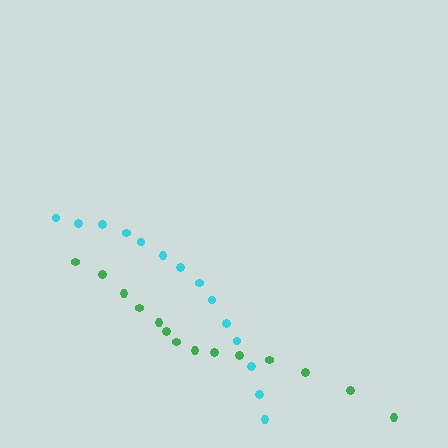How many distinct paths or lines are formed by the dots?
There are 2 distinct paths.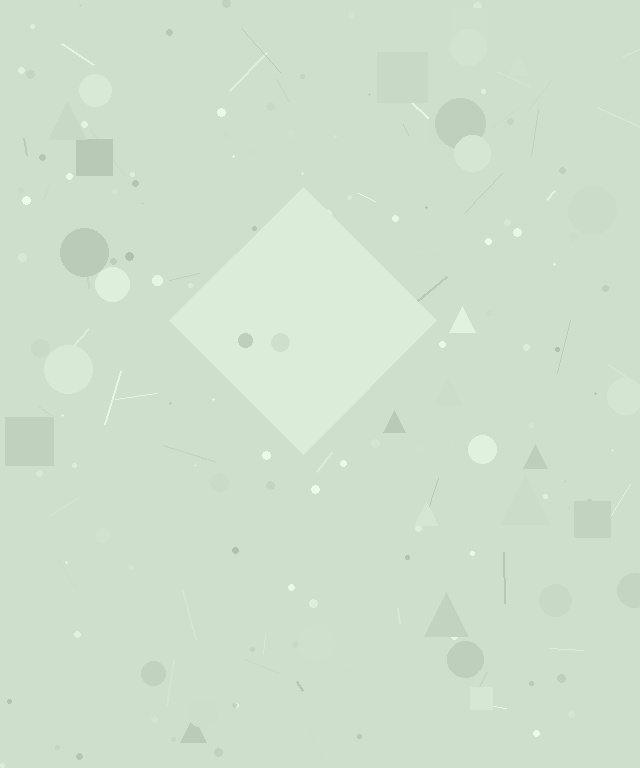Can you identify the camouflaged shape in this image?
The camouflaged shape is a diamond.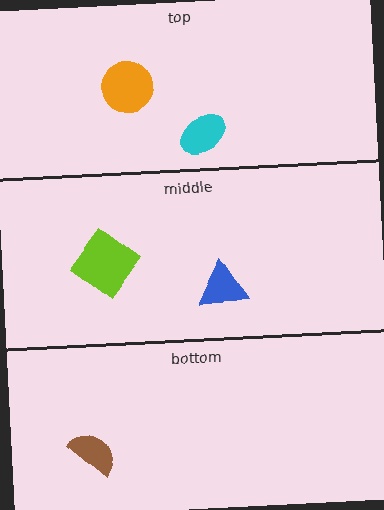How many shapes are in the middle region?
2.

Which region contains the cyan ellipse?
The top region.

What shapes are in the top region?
The cyan ellipse, the orange circle.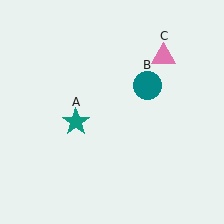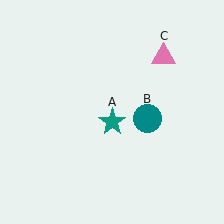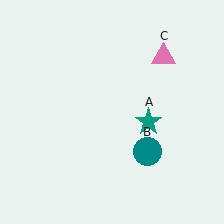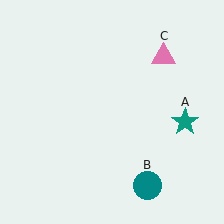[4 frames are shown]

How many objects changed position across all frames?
2 objects changed position: teal star (object A), teal circle (object B).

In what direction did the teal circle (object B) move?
The teal circle (object B) moved down.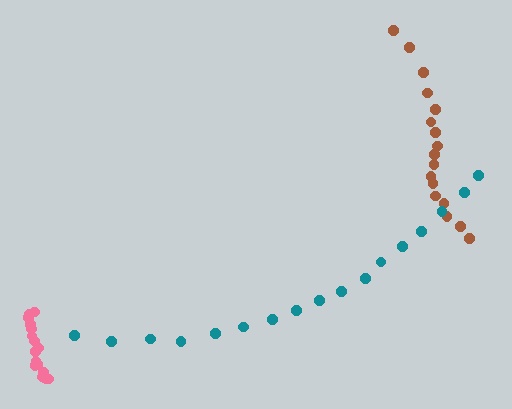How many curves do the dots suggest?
There are 3 distinct paths.